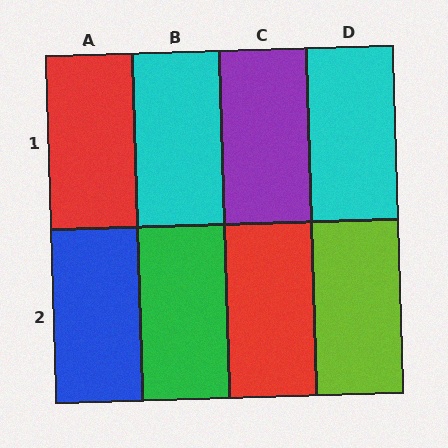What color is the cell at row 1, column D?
Cyan.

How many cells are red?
2 cells are red.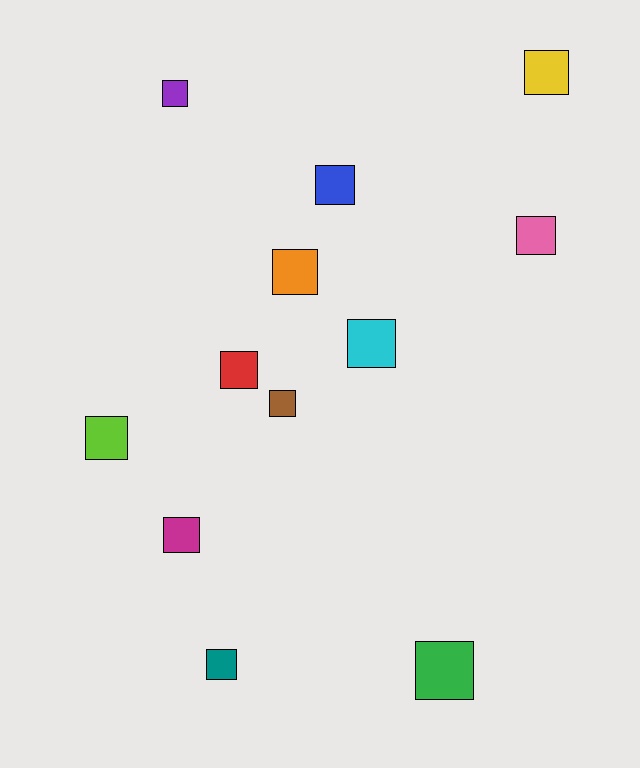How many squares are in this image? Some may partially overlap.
There are 12 squares.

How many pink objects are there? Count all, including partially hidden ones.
There is 1 pink object.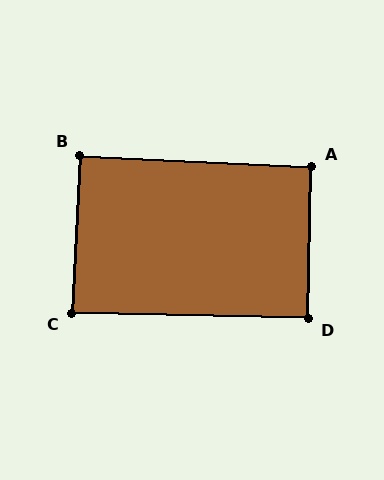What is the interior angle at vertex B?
Approximately 90 degrees (approximately right).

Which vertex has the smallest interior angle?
C, at approximately 89 degrees.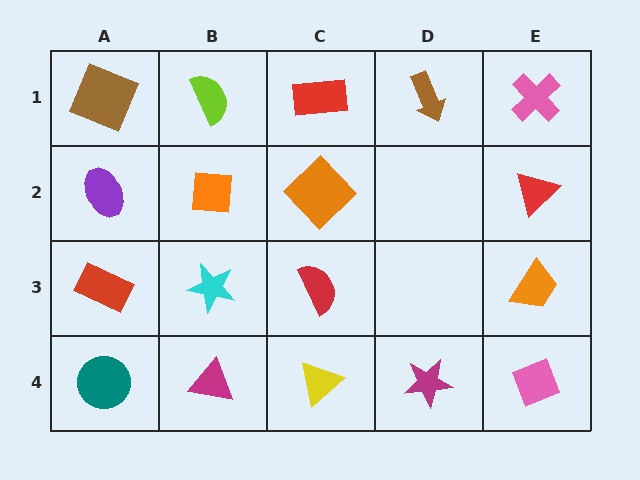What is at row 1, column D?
A brown arrow.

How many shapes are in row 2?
4 shapes.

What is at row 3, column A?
A red rectangle.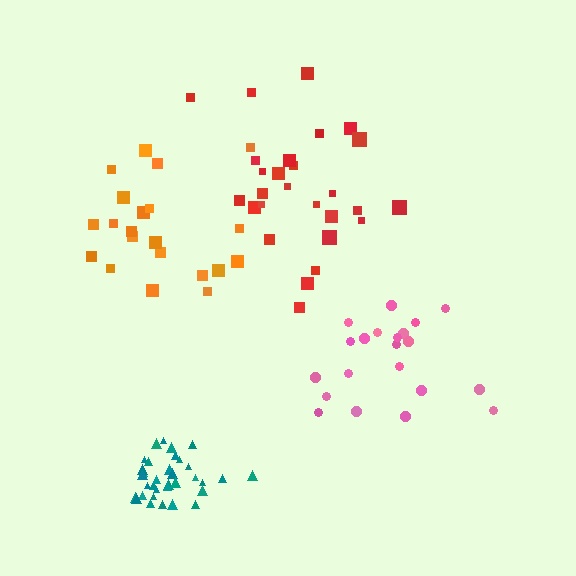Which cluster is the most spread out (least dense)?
Red.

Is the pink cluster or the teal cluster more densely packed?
Teal.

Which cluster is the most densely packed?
Teal.